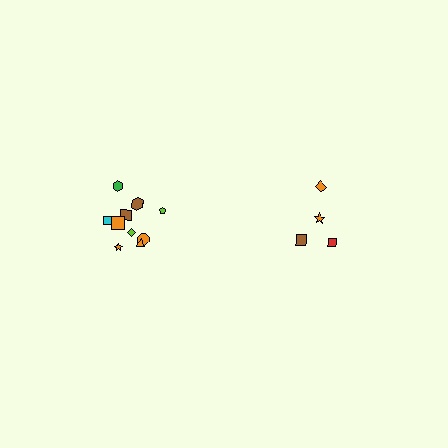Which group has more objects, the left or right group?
The left group.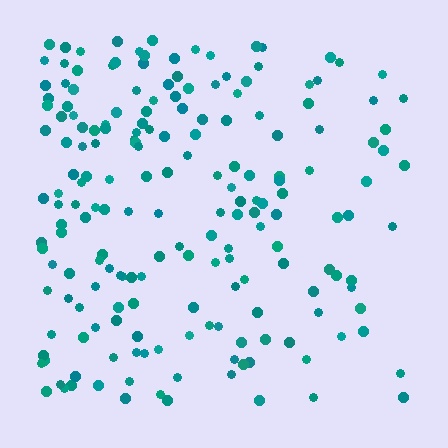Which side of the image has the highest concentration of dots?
The left.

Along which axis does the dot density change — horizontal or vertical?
Horizontal.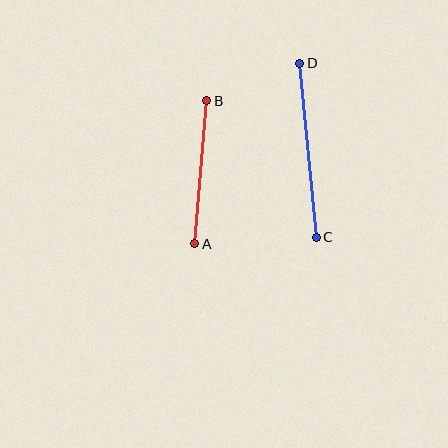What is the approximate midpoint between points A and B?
The midpoint is at approximately (201, 172) pixels.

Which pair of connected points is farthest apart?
Points C and D are farthest apart.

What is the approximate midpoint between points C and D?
The midpoint is at approximately (308, 150) pixels.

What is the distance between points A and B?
The distance is approximately 144 pixels.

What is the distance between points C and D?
The distance is approximately 175 pixels.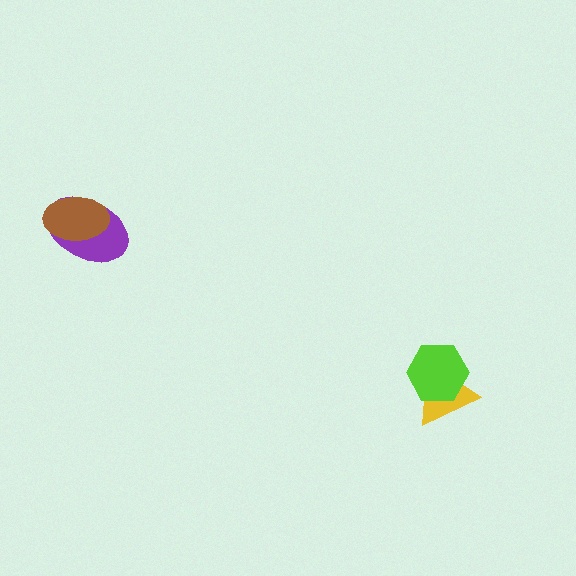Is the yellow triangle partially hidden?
Yes, it is partially covered by another shape.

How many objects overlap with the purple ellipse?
1 object overlaps with the purple ellipse.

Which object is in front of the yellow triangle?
The lime hexagon is in front of the yellow triangle.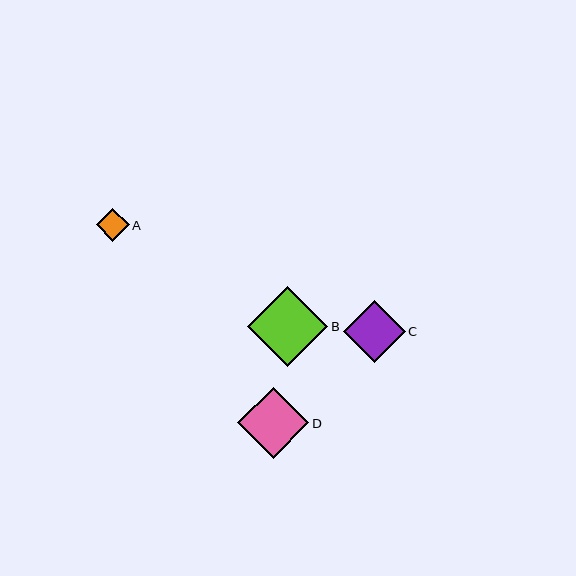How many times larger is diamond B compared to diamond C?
Diamond B is approximately 1.3 times the size of diamond C.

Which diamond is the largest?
Diamond B is the largest with a size of approximately 80 pixels.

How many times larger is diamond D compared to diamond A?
Diamond D is approximately 2.2 times the size of diamond A.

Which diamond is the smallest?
Diamond A is the smallest with a size of approximately 33 pixels.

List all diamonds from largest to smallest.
From largest to smallest: B, D, C, A.